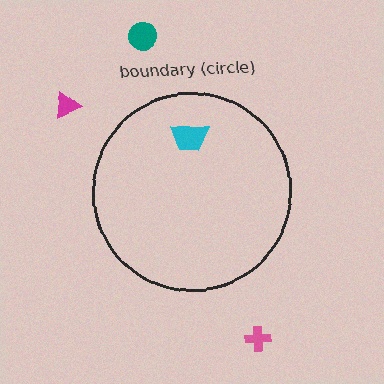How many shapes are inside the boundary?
1 inside, 3 outside.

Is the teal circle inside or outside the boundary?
Outside.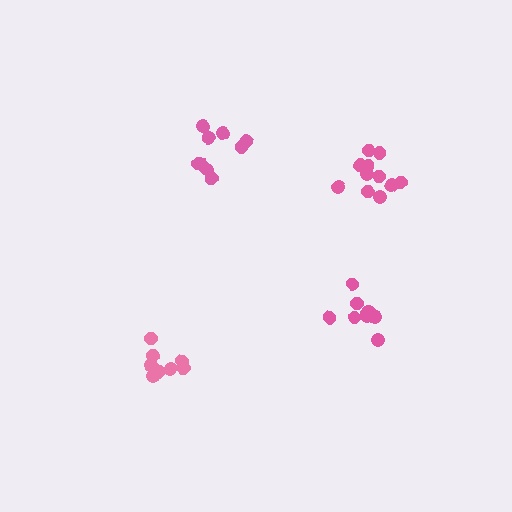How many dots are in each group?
Group 1: 9 dots, Group 2: 9 dots, Group 3: 11 dots, Group 4: 8 dots (37 total).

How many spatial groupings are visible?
There are 4 spatial groupings.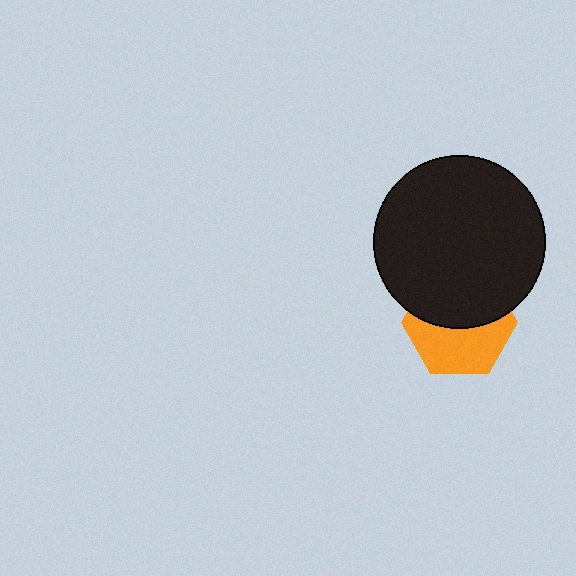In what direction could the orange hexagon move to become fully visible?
The orange hexagon could move down. That would shift it out from behind the black circle entirely.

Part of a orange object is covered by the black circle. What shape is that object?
It is a hexagon.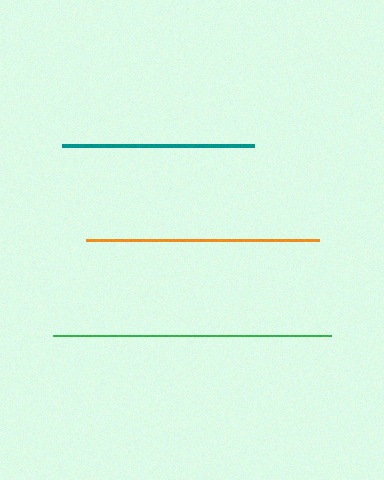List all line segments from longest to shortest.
From longest to shortest: green, orange, teal.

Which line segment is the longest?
The green line is the longest at approximately 279 pixels.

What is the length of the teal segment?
The teal segment is approximately 192 pixels long.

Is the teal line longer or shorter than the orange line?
The orange line is longer than the teal line.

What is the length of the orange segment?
The orange segment is approximately 233 pixels long.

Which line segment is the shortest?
The teal line is the shortest at approximately 192 pixels.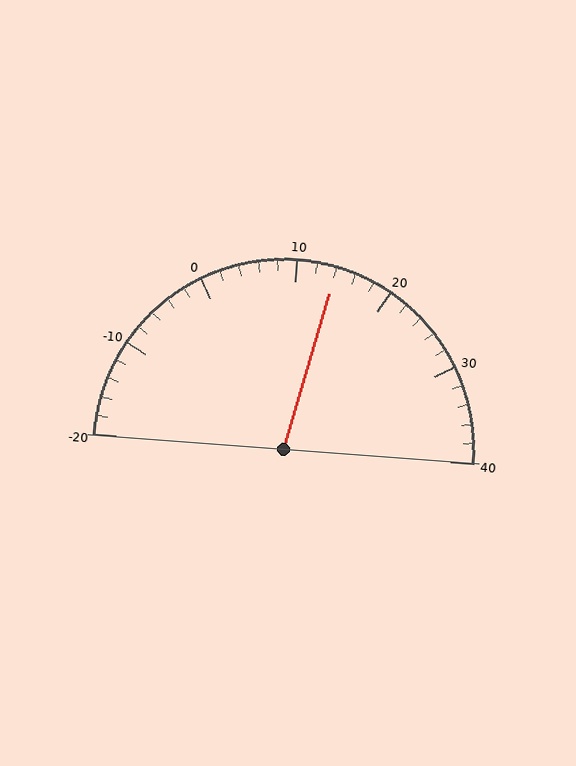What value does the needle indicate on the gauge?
The needle indicates approximately 14.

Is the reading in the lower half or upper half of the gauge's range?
The reading is in the upper half of the range (-20 to 40).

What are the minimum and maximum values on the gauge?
The gauge ranges from -20 to 40.